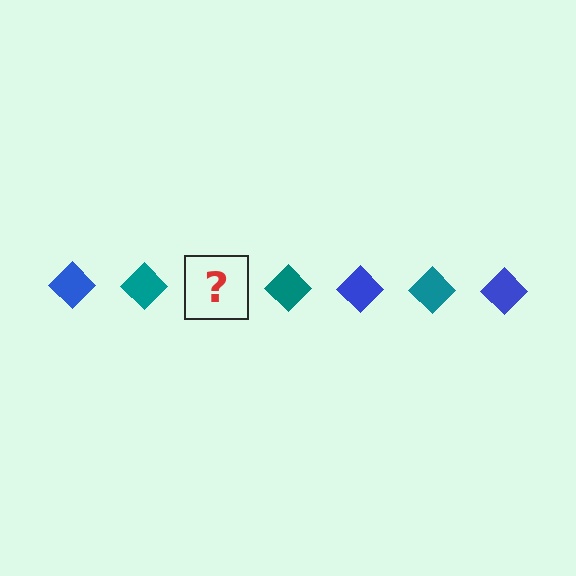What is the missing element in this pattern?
The missing element is a blue diamond.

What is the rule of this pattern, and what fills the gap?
The rule is that the pattern cycles through blue, teal diamonds. The gap should be filled with a blue diamond.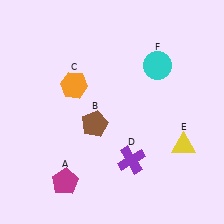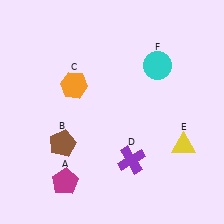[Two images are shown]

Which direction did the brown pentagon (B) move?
The brown pentagon (B) moved left.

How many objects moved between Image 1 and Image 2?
1 object moved between the two images.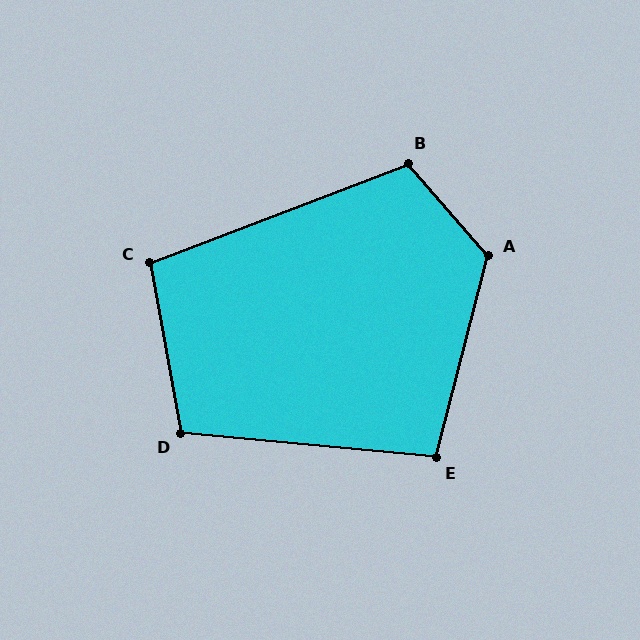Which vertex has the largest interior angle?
A, at approximately 125 degrees.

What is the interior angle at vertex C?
Approximately 101 degrees (obtuse).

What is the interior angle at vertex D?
Approximately 105 degrees (obtuse).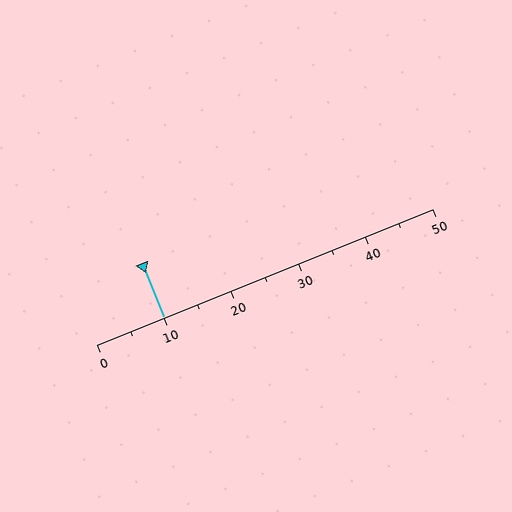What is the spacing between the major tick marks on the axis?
The major ticks are spaced 10 apart.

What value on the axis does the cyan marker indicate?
The marker indicates approximately 10.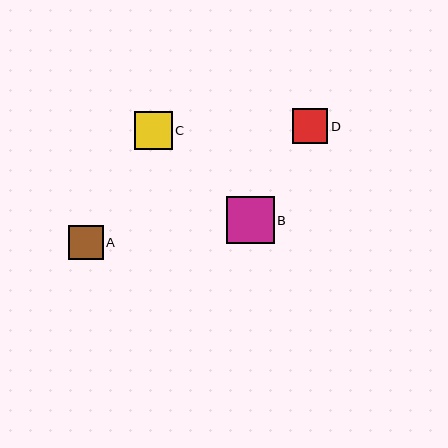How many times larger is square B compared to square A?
Square B is approximately 1.4 times the size of square A.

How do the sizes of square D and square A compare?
Square D and square A are approximately the same size.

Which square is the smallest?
Square A is the smallest with a size of approximately 34 pixels.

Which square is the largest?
Square B is the largest with a size of approximately 47 pixels.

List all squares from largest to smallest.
From largest to smallest: B, C, D, A.